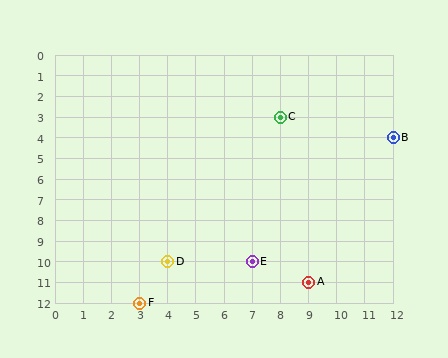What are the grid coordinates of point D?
Point D is at grid coordinates (4, 10).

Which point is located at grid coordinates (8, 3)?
Point C is at (8, 3).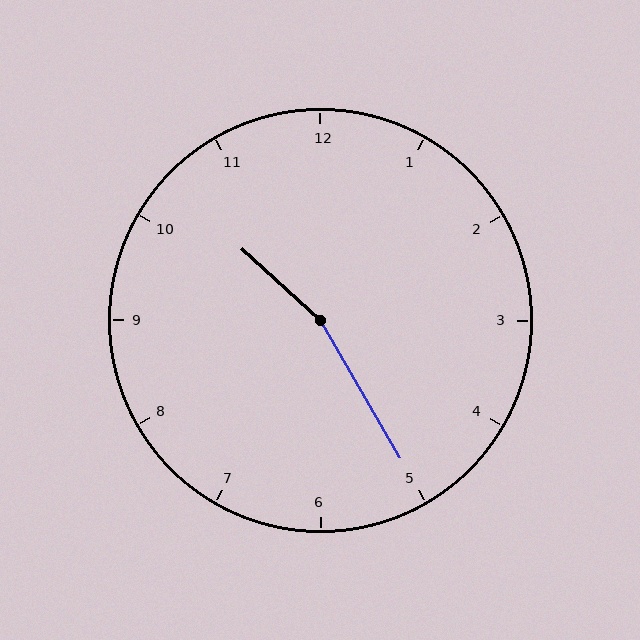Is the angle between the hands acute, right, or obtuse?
It is obtuse.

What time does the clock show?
10:25.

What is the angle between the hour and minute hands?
Approximately 162 degrees.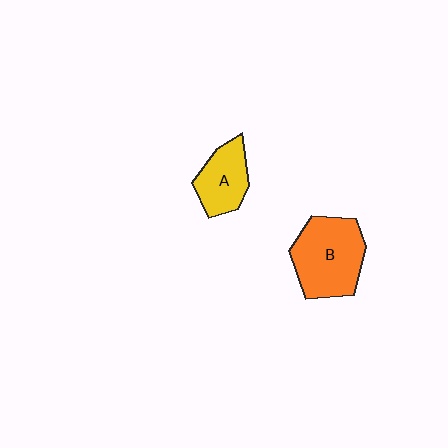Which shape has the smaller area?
Shape A (yellow).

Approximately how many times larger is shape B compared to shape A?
Approximately 1.7 times.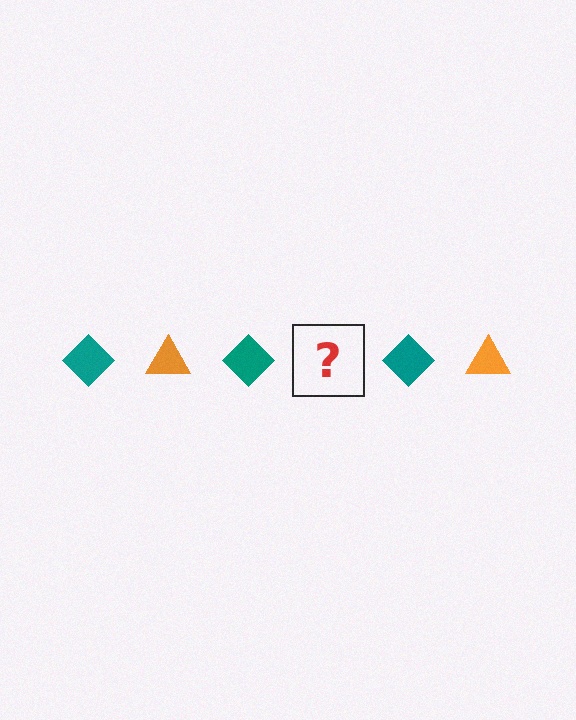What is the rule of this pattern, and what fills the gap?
The rule is that the pattern alternates between teal diamond and orange triangle. The gap should be filled with an orange triangle.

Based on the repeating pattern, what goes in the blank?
The blank should be an orange triangle.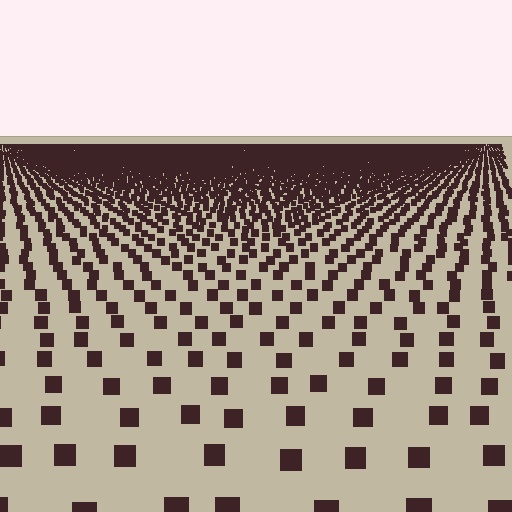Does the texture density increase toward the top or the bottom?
Density increases toward the top.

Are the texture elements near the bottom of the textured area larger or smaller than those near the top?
Larger. Near the bottom, elements are closer to the viewer and appear at a bigger on-screen size.